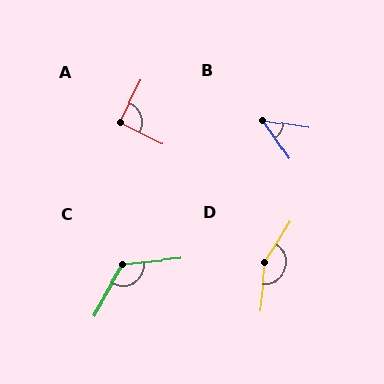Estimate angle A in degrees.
Approximately 90 degrees.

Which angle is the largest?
D, at approximately 153 degrees.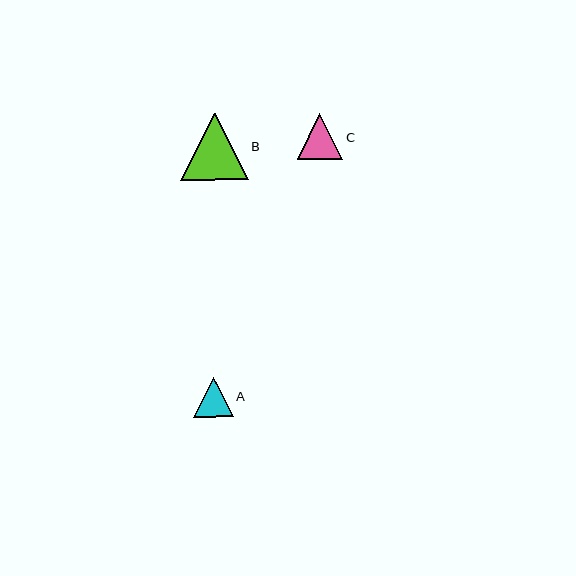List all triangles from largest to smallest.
From largest to smallest: B, C, A.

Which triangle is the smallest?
Triangle A is the smallest with a size of approximately 40 pixels.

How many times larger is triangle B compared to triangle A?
Triangle B is approximately 1.7 times the size of triangle A.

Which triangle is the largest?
Triangle B is the largest with a size of approximately 68 pixels.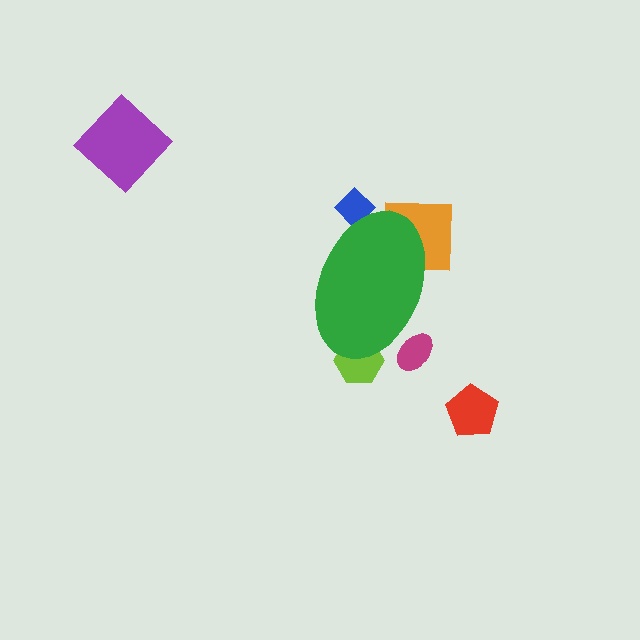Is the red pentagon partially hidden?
No, the red pentagon is fully visible.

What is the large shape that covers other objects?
A green ellipse.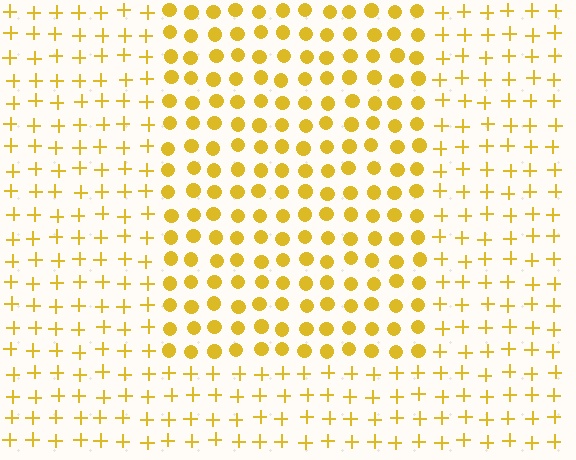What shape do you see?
I see a rectangle.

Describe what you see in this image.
The image is filled with small yellow elements arranged in a uniform grid. A rectangle-shaped region contains circles, while the surrounding area contains plus signs. The boundary is defined purely by the change in element shape.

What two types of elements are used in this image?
The image uses circles inside the rectangle region and plus signs outside it.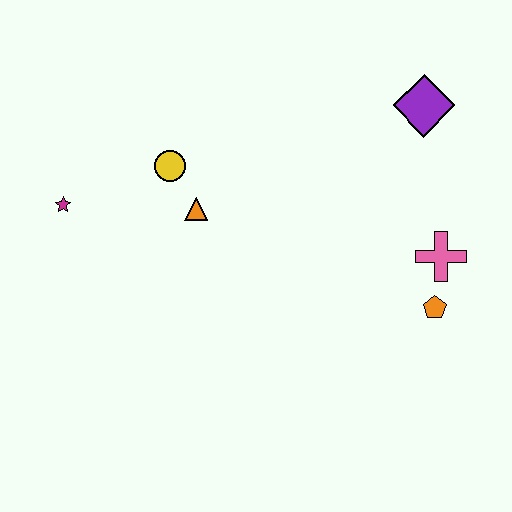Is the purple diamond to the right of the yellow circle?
Yes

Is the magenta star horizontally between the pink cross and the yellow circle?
No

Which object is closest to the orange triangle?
The yellow circle is closest to the orange triangle.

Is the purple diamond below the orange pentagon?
No